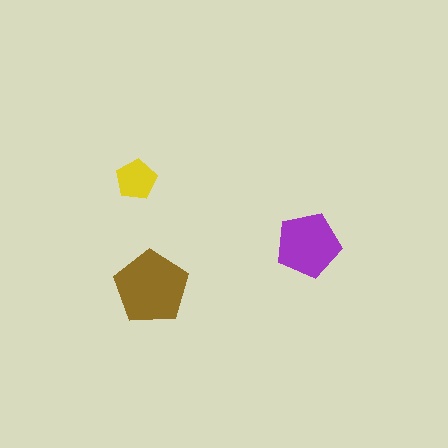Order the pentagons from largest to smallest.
the brown one, the purple one, the yellow one.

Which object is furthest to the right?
The purple pentagon is rightmost.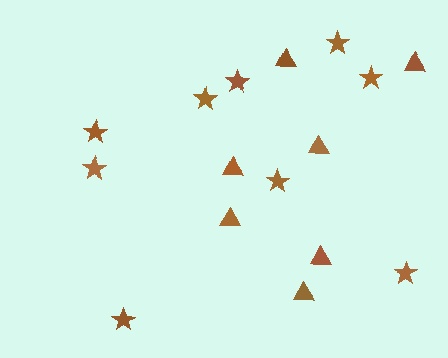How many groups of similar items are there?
There are 2 groups: one group of stars (9) and one group of triangles (7).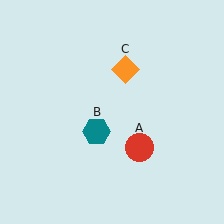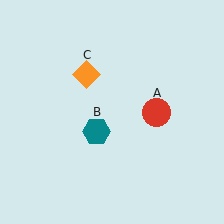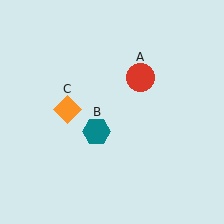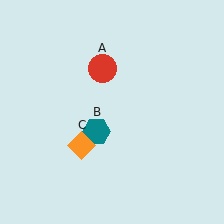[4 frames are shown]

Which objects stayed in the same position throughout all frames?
Teal hexagon (object B) remained stationary.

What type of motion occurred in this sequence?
The red circle (object A), orange diamond (object C) rotated counterclockwise around the center of the scene.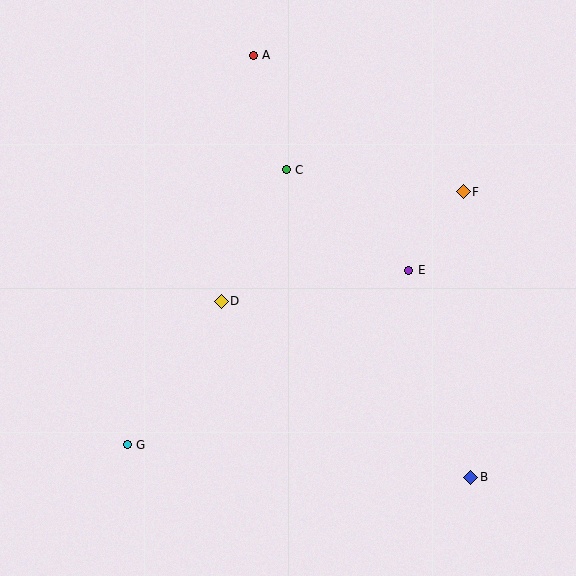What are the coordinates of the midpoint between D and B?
The midpoint between D and B is at (346, 389).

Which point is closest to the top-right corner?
Point F is closest to the top-right corner.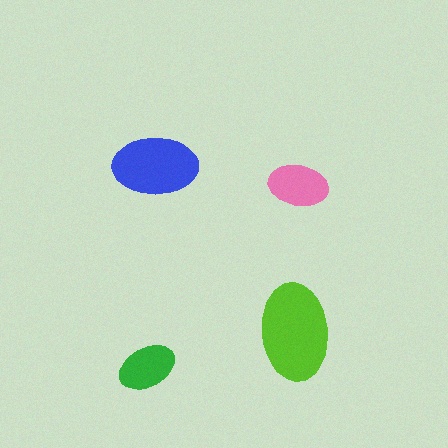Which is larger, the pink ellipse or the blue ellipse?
The blue one.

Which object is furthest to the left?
The green ellipse is leftmost.